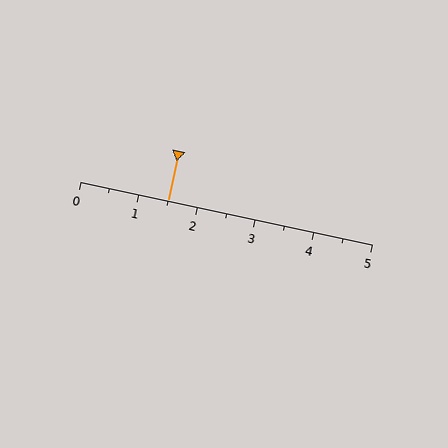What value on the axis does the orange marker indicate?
The marker indicates approximately 1.5.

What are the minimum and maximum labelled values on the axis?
The axis runs from 0 to 5.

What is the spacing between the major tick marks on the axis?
The major ticks are spaced 1 apart.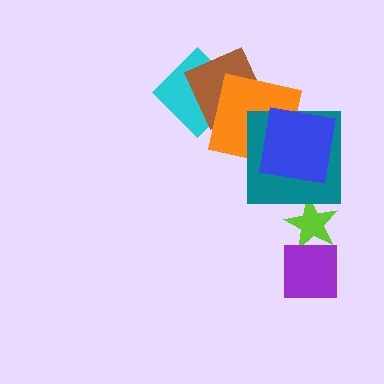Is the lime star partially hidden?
Yes, it is partially covered by another shape.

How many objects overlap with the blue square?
2 objects overlap with the blue square.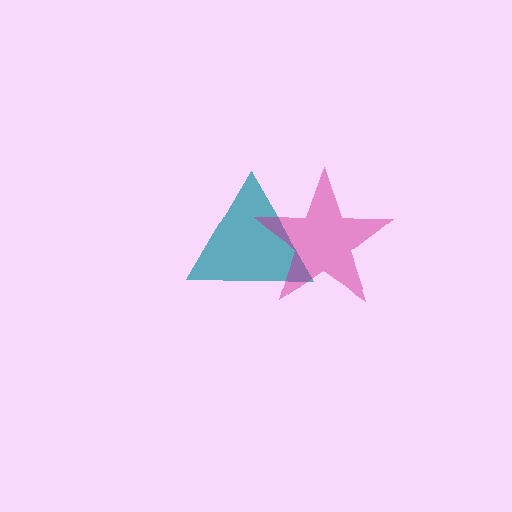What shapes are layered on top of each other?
The layered shapes are: a teal triangle, a magenta star.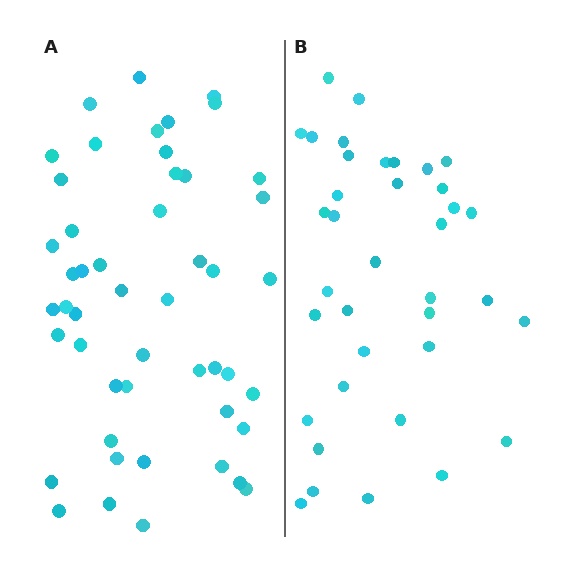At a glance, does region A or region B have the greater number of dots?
Region A (the left region) has more dots.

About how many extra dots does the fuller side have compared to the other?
Region A has roughly 12 or so more dots than region B.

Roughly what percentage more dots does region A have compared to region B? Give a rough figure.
About 30% more.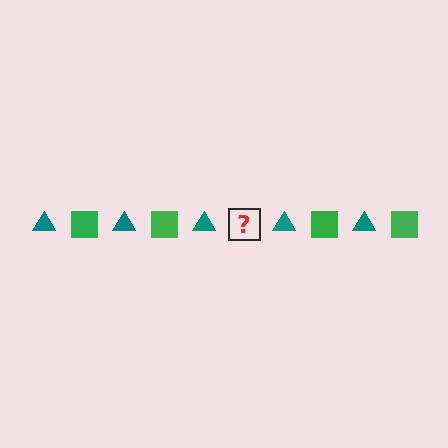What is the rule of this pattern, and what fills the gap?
The rule is that the pattern alternates between teal triangle and green square. The gap should be filled with a green square.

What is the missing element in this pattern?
The missing element is a green square.